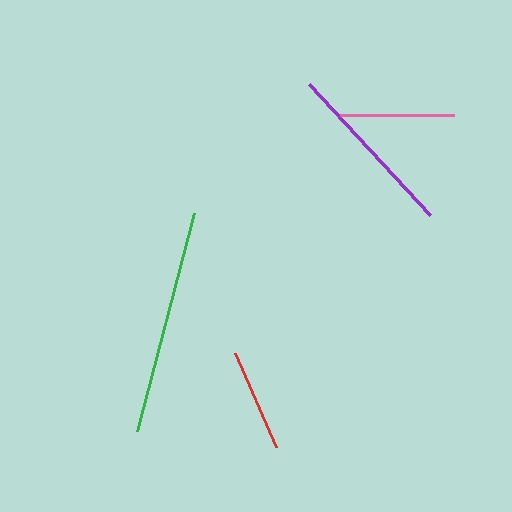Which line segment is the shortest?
The red line is the shortest at approximately 102 pixels.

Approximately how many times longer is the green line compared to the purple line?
The green line is approximately 1.3 times the length of the purple line.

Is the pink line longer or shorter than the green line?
The green line is longer than the pink line.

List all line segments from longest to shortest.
From longest to shortest: green, purple, pink, red.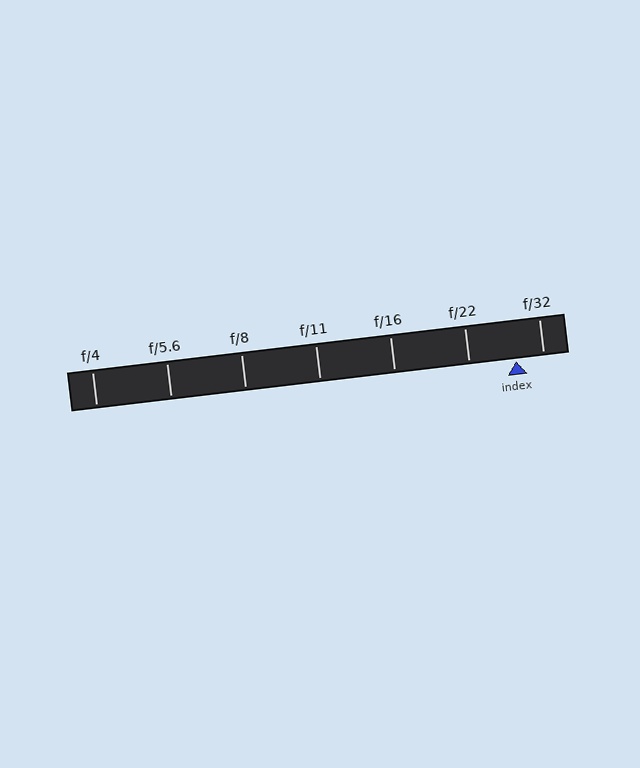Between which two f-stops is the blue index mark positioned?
The index mark is between f/22 and f/32.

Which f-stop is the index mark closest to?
The index mark is closest to f/32.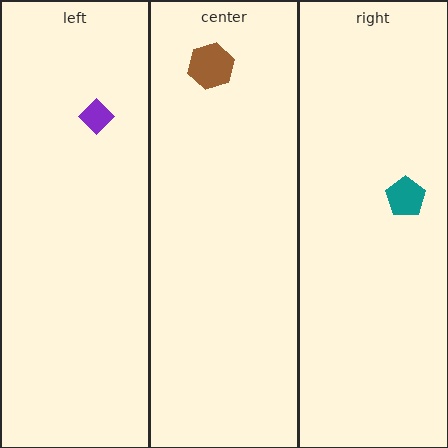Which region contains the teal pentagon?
The right region.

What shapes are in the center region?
The brown hexagon.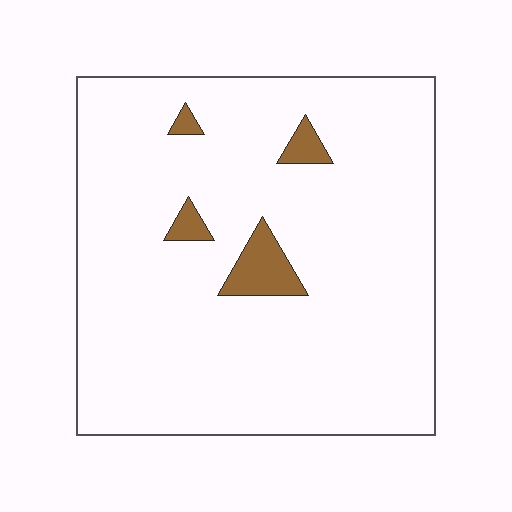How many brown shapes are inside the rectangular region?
4.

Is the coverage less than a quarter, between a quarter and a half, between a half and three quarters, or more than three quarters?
Less than a quarter.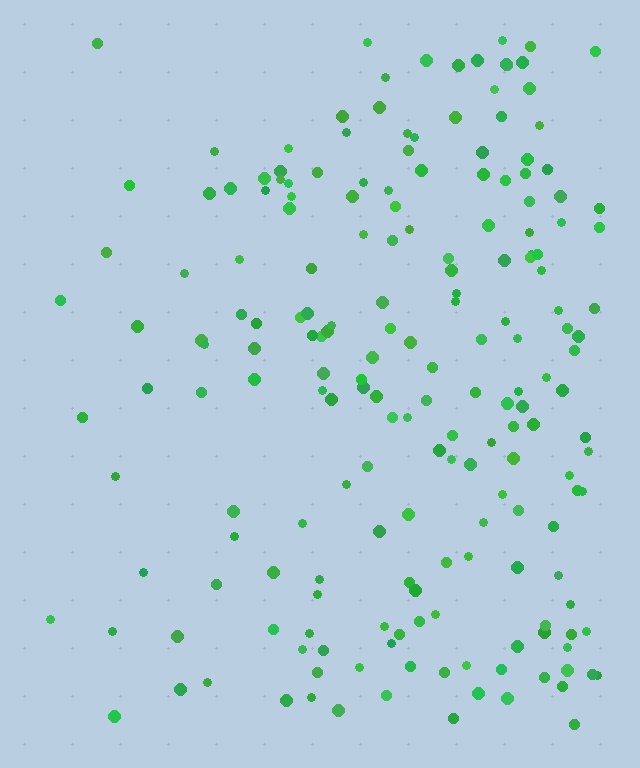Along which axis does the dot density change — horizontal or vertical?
Horizontal.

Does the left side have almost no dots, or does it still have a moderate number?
Still a moderate number, just noticeably fewer than the right.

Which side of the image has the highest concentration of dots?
The right.